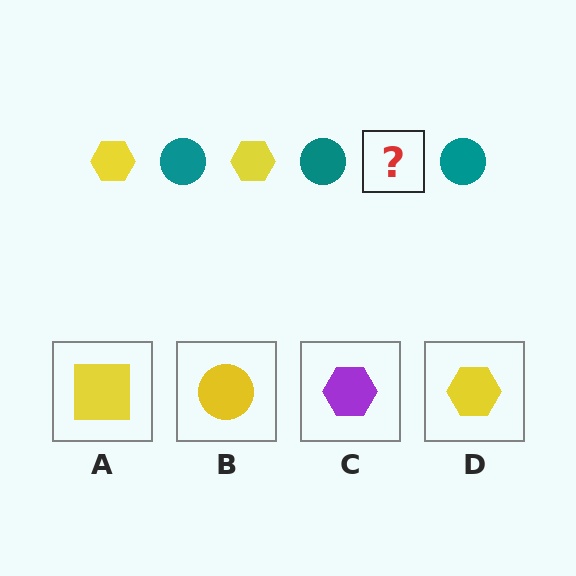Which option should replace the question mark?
Option D.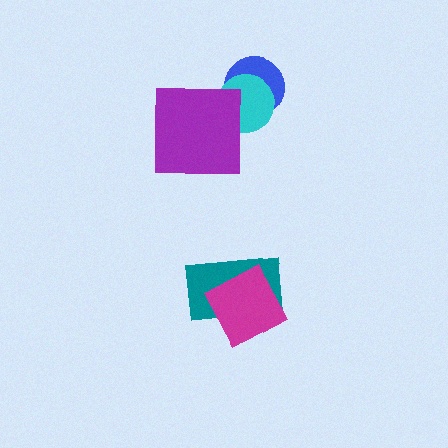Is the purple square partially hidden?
No, no other shape covers it.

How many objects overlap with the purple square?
1 object overlaps with the purple square.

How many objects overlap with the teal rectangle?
1 object overlaps with the teal rectangle.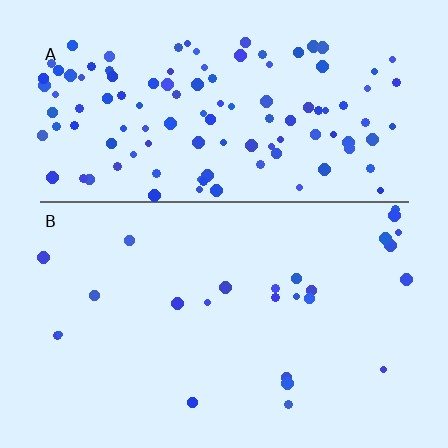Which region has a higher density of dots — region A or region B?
A (the top).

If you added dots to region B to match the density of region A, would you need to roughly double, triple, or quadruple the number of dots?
Approximately quadruple.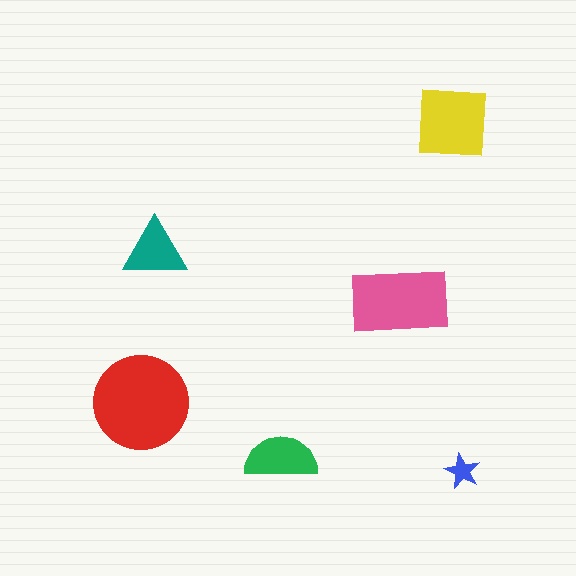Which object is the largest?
The red circle.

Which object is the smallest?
The blue star.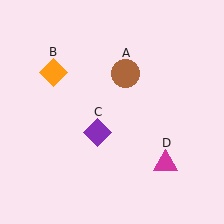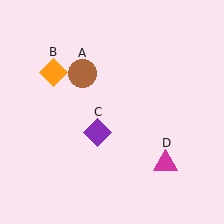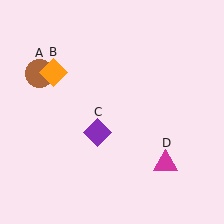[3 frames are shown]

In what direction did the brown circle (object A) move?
The brown circle (object A) moved left.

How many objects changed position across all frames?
1 object changed position: brown circle (object A).